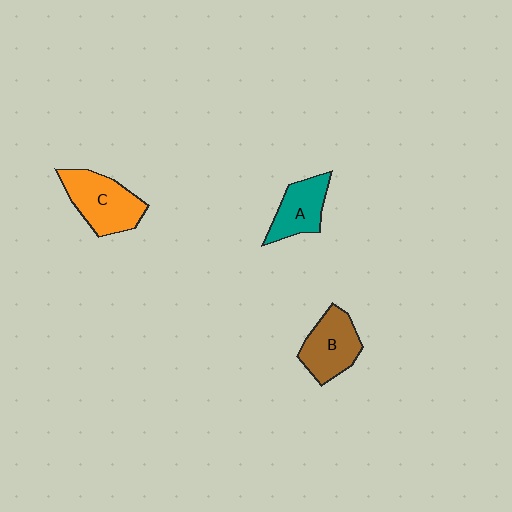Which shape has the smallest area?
Shape A (teal).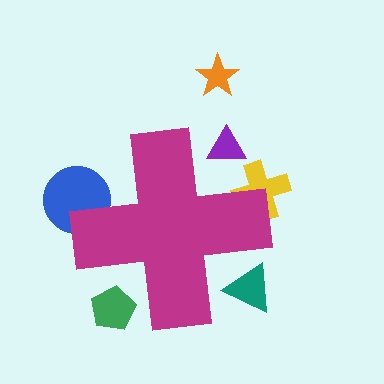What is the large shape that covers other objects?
A magenta cross.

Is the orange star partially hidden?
No, the orange star is fully visible.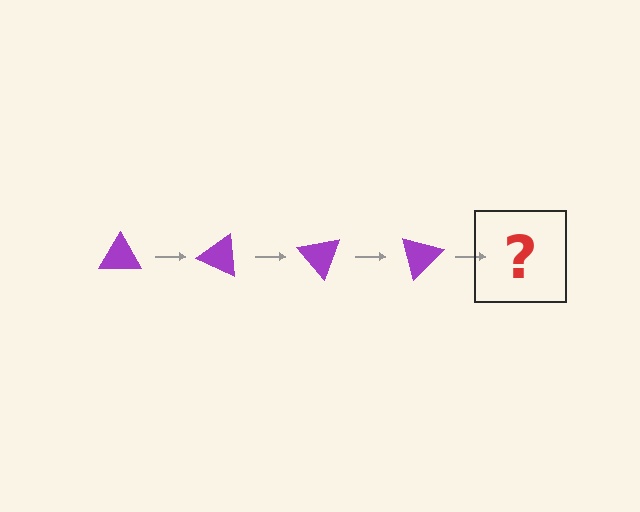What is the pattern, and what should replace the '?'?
The pattern is that the triangle rotates 25 degrees each step. The '?' should be a purple triangle rotated 100 degrees.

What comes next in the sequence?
The next element should be a purple triangle rotated 100 degrees.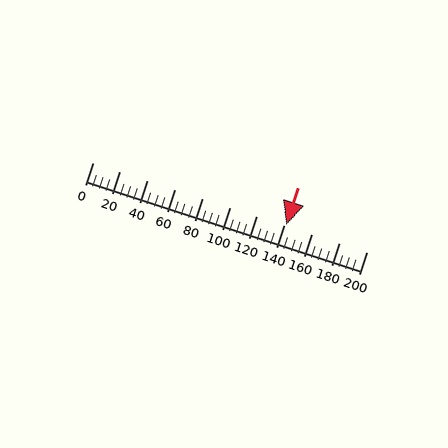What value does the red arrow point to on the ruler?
The red arrow points to approximately 141.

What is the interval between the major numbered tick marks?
The major tick marks are spaced 20 units apart.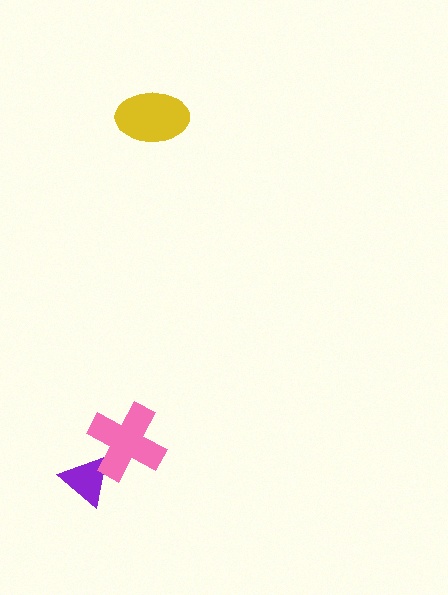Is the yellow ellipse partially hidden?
No, no other shape covers it.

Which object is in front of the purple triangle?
The pink cross is in front of the purple triangle.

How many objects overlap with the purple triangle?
1 object overlaps with the purple triangle.